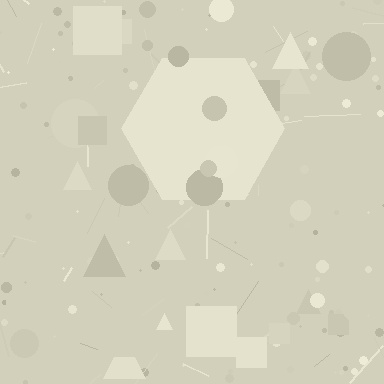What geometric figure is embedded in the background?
A hexagon is embedded in the background.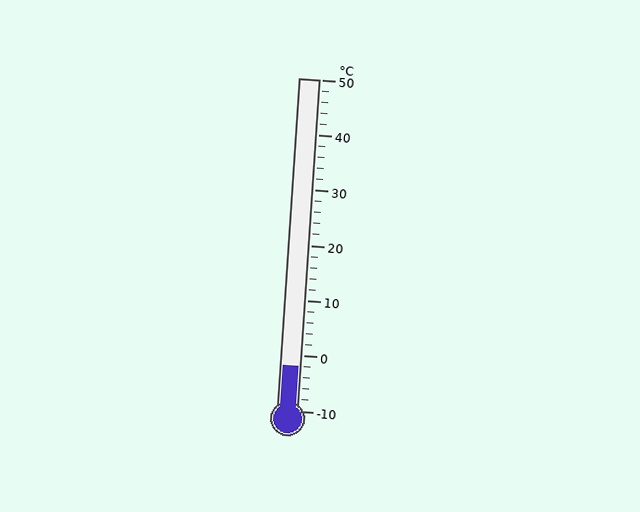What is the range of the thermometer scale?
The thermometer scale ranges from -10°C to 50°C.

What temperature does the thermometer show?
The thermometer shows approximately -2°C.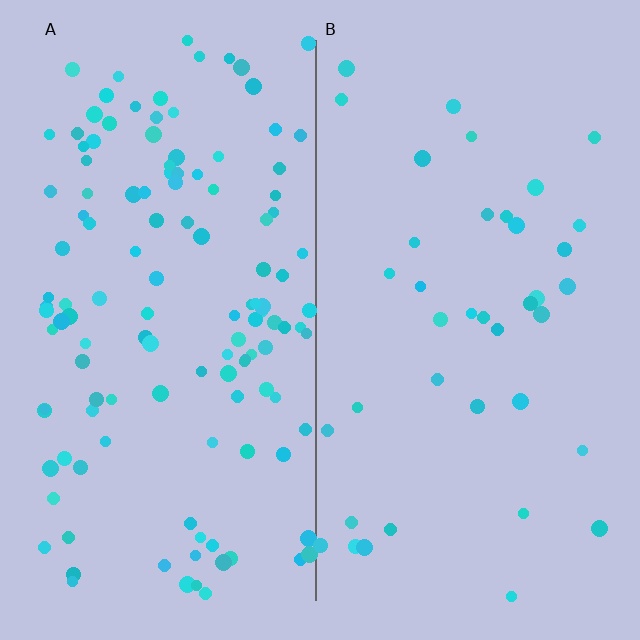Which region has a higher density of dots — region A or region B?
A (the left).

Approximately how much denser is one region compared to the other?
Approximately 3.3× — region A over region B.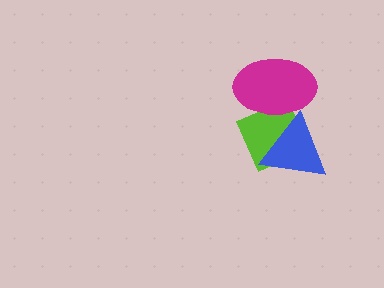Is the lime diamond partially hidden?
Yes, it is partially covered by another shape.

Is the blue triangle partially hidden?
Yes, it is partially covered by another shape.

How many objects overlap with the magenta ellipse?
2 objects overlap with the magenta ellipse.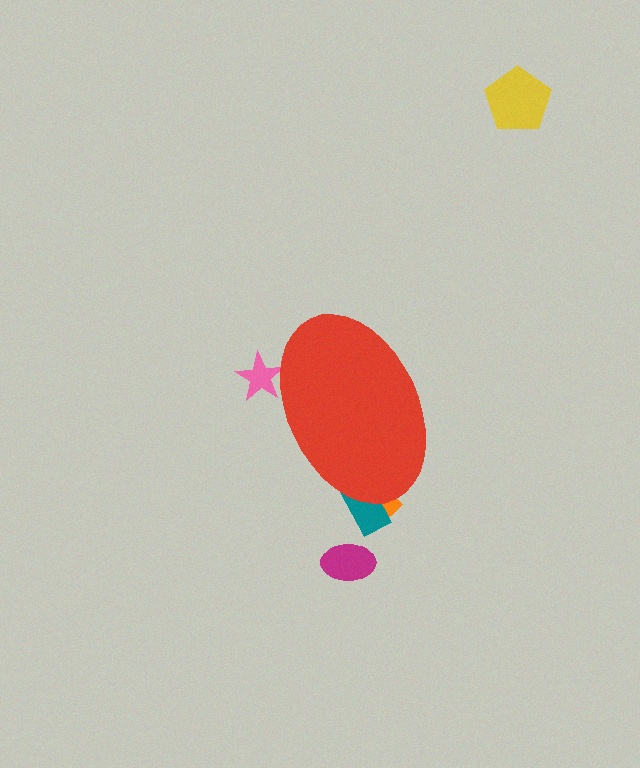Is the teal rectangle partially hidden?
Yes, the teal rectangle is partially hidden behind the red ellipse.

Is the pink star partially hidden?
Yes, the pink star is partially hidden behind the red ellipse.